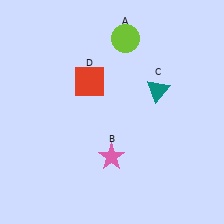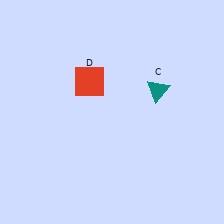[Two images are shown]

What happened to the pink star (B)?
The pink star (B) was removed in Image 2. It was in the bottom-left area of Image 1.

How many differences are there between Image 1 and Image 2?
There are 2 differences between the two images.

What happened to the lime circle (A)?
The lime circle (A) was removed in Image 2. It was in the top-right area of Image 1.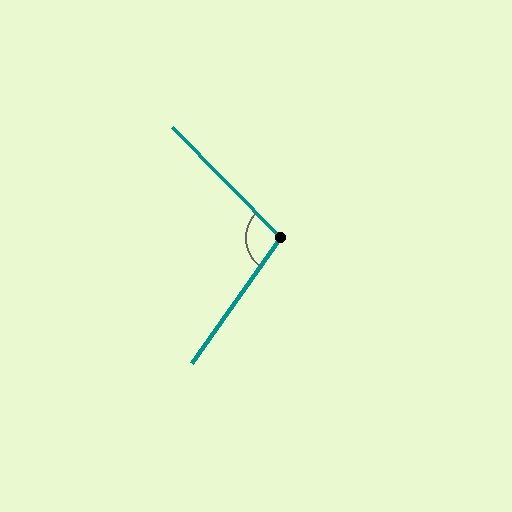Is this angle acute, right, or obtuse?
It is obtuse.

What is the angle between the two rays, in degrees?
Approximately 100 degrees.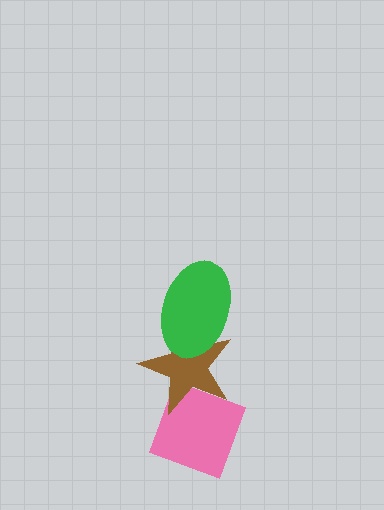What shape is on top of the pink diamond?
The brown star is on top of the pink diamond.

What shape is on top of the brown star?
The green ellipse is on top of the brown star.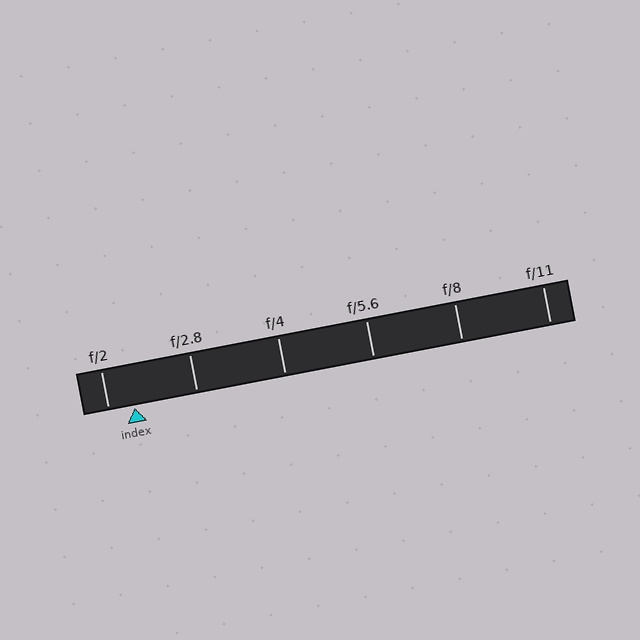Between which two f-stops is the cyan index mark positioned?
The index mark is between f/2 and f/2.8.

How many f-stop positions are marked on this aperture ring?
There are 6 f-stop positions marked.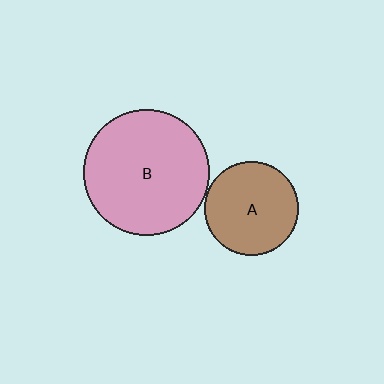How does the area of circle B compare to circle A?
Approximately 1.8 times.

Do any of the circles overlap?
No, none of the circles overlap.